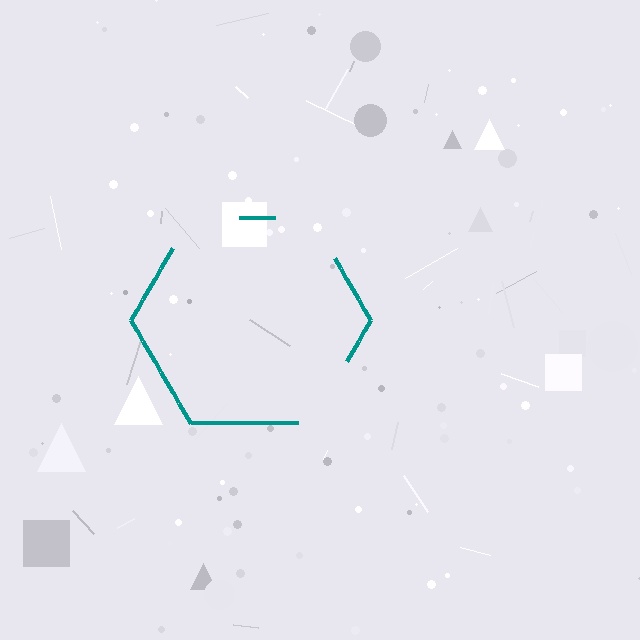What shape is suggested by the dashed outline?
The dashed outline suggests a hexagon.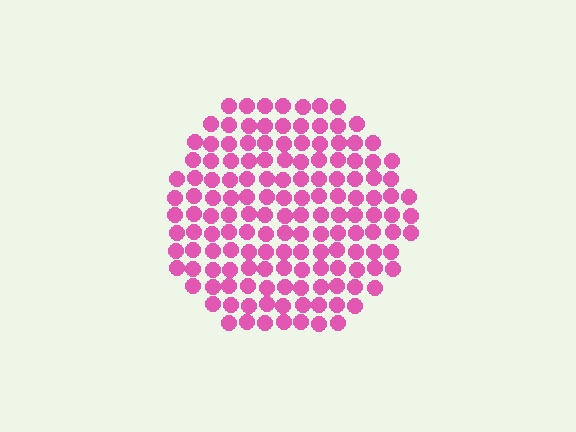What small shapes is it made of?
It is made of small circles.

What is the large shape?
The large shape is a circle.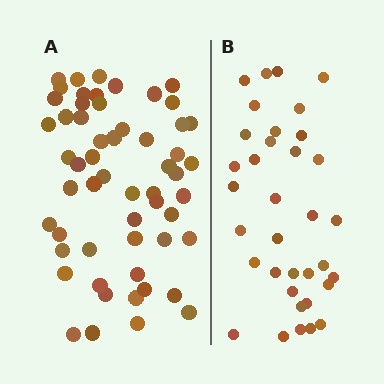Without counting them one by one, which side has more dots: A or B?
Region A (the left region) has more dots.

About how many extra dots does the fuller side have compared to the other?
Region A has approximately 20 more dots than region B.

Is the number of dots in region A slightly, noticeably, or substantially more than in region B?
Region A has substantially more. The ratio is roughly 1.6 to 1.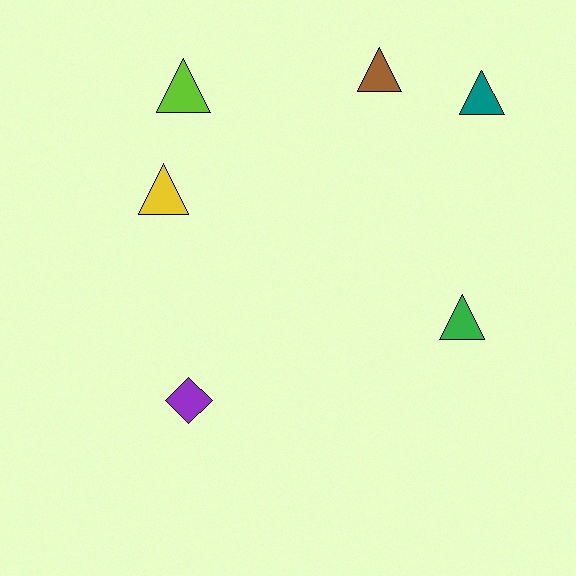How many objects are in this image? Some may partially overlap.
There are 6 objects.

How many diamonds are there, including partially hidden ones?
There is 1 diamond.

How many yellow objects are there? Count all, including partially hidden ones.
There is 1 yellow object.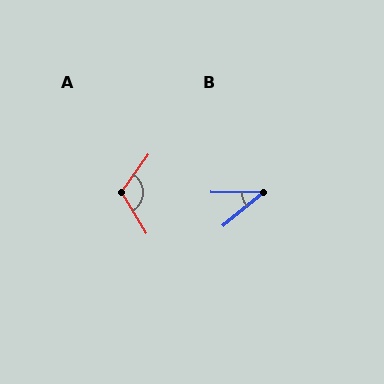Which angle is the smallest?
B, at approximately 41 degrees.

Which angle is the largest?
A, at approximately 114 degrees.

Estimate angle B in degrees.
Approximately 41 degrees.